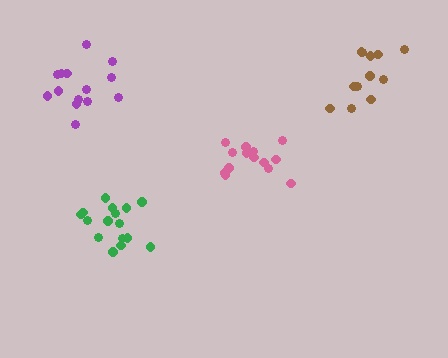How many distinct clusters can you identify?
There are 4 distinct clusters.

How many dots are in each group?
Group 1: 12 dots, Group 2: 14 dots, Group 3: 16 dots, Group 4: 14 dots (56 total).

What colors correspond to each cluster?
The clusters are colored: brown, pink, green, purple.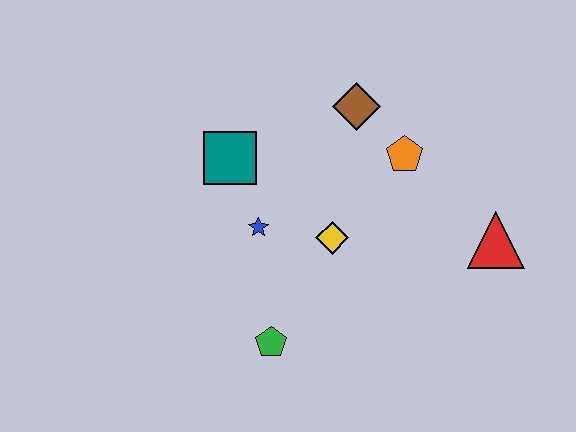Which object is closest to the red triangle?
The orange pentagon is closest to the red triangle.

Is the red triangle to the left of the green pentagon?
No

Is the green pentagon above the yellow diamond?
No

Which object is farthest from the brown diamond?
The green pentagon is farthest from the brown diamond.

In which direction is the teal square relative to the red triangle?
The teal square is to the left of the red triangle.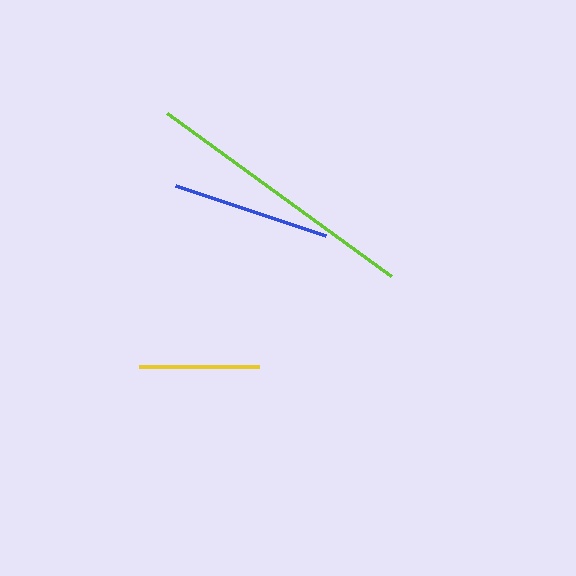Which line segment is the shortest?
The yellow line is the shortest at approximately 120 pixels.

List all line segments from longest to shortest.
From longest to shortest: lime, blue, yellow.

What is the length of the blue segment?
The blue segment is approximately 158 pixels long.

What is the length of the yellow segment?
The yellow segment is approximately 120 pixels long.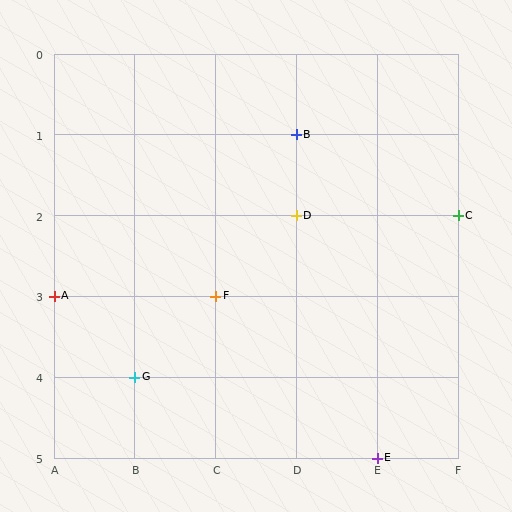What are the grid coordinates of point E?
Point E is at grid coordinates (E, 5).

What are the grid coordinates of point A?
Point A is at grid coordinates (A, 3).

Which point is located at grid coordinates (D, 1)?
Point B is at (D, 1).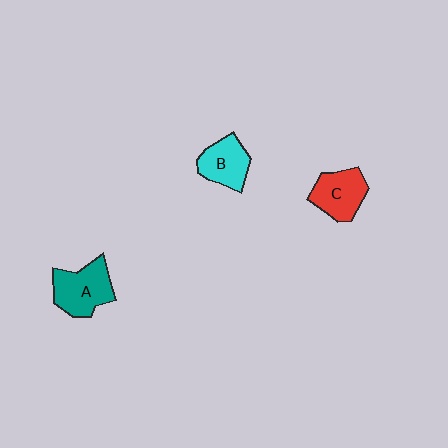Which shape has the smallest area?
Shape B (cyan).